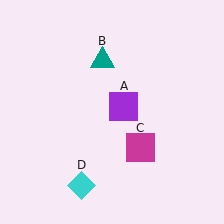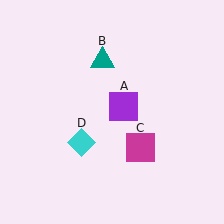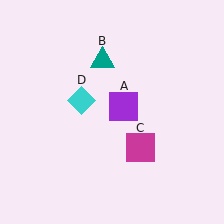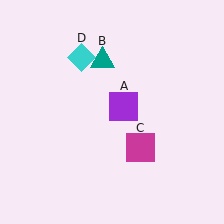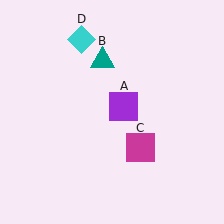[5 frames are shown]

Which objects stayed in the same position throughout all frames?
Purple square (object A) and teal triangle (object B) and magenta square (object C) remained stationary.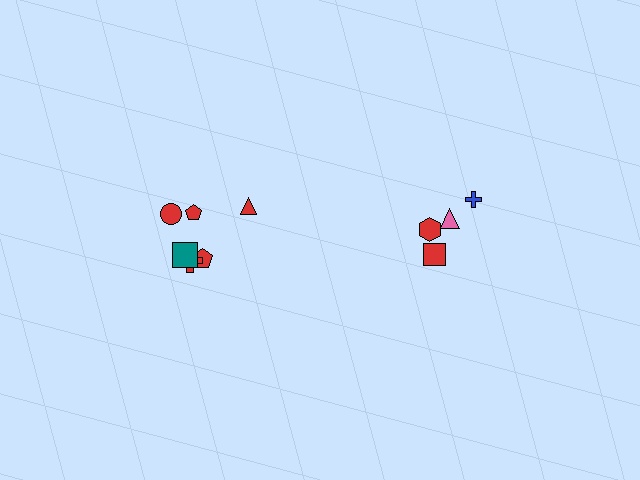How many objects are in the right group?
There are 4 objects.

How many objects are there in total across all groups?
There are 10 objects.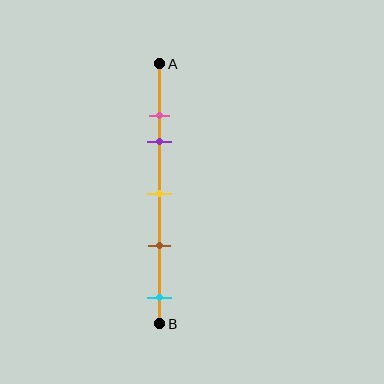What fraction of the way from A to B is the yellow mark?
The yellow mark is approximately 50% (0.5) of the way from A to B.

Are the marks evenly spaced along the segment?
No, the marks are not evenly spaced.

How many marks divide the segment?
There are 5 marks dividing the segment.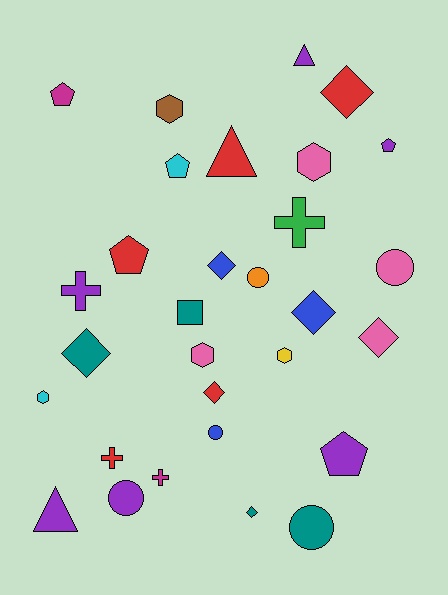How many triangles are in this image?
There are 3 triangles.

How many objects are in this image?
There are 30 objects.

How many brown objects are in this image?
There is 1 brown object.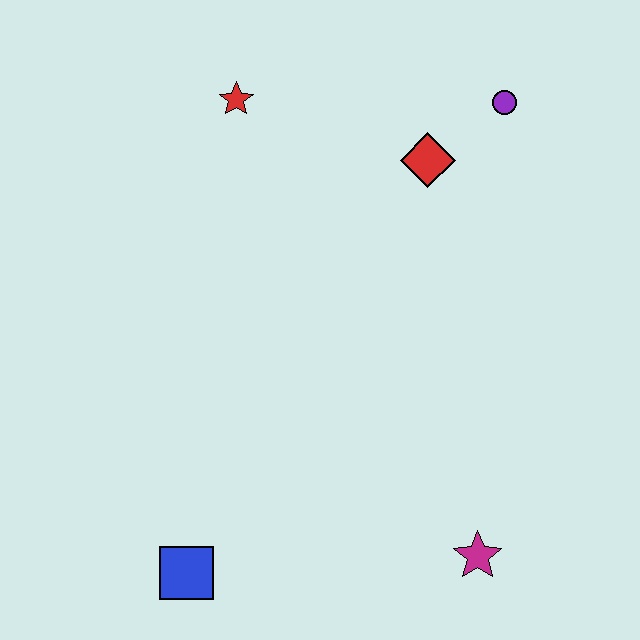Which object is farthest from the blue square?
The purple circle is farthest from the blue square.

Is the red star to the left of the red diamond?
Yes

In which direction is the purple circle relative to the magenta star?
The purple circle is above the magenta star.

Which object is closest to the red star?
The red diamond is closest to the red star.